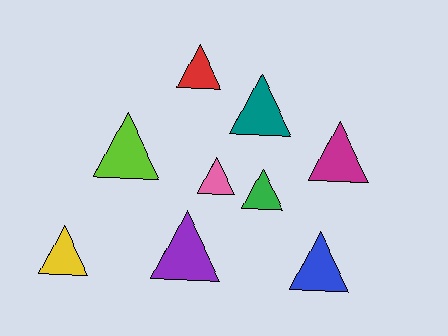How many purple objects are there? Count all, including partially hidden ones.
There is 1 purple object.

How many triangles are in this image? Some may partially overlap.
There are 9 triangles.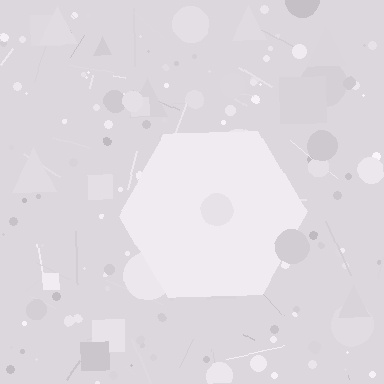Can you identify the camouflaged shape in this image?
The camouflaged shape is a hexagon.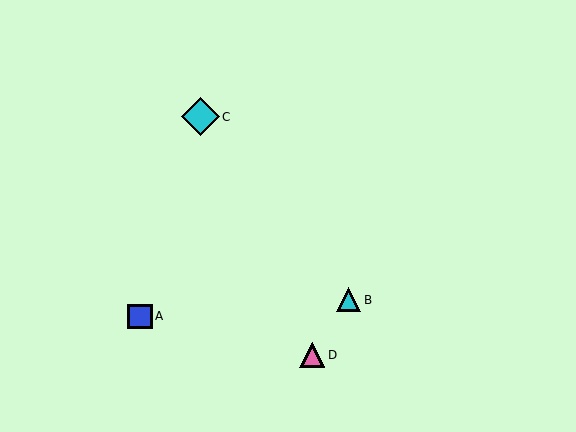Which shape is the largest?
The cyan diamond (labeled C) is the largest.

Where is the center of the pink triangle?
The center of the pink triangle is at (312, 355).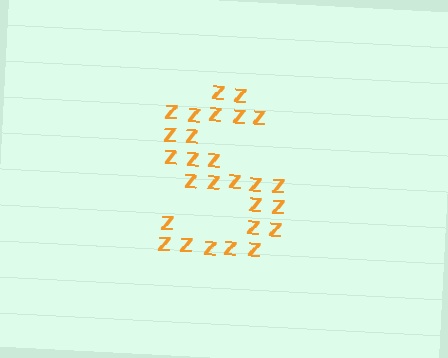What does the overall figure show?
The overall figure shows the letter S.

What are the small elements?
The small elements are letter Z's.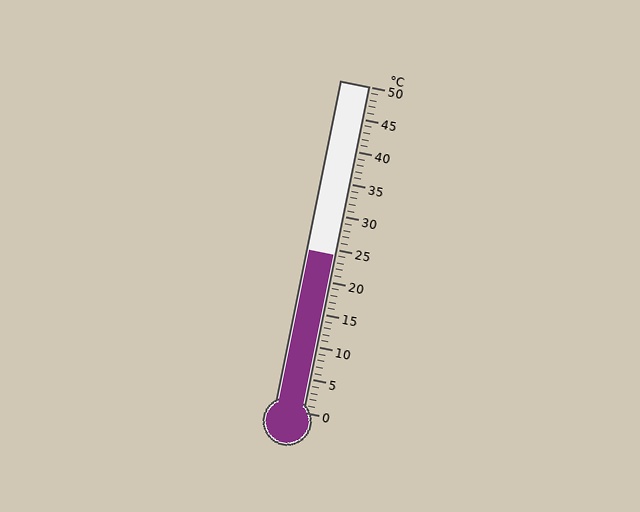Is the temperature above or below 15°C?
The temperature is above 15°C.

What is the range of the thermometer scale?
The thermometer scale ranges from 0°C to 50°C.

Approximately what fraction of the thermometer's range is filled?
The thermometer is filled to approximately 50% of its range.